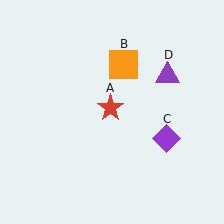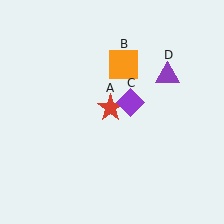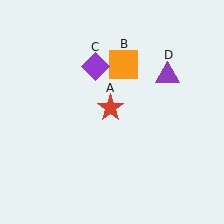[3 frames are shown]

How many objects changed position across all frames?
1 object changed position: purple diamond (object C).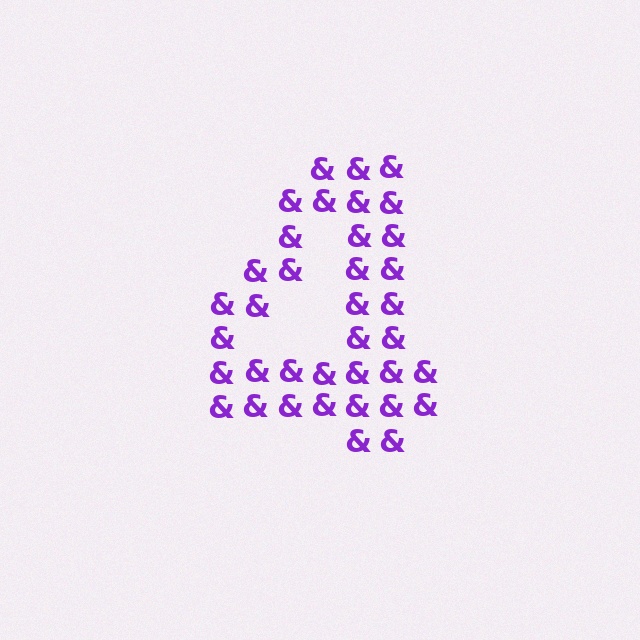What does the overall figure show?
The overall figure shows the digit 4.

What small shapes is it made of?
It is made of small ampersands.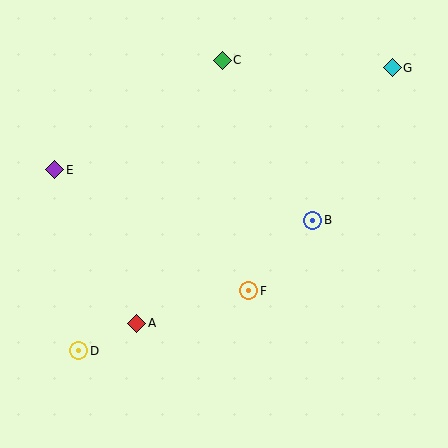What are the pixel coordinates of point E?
Point E is at (55, 170).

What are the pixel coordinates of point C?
Point C is at (222, 60).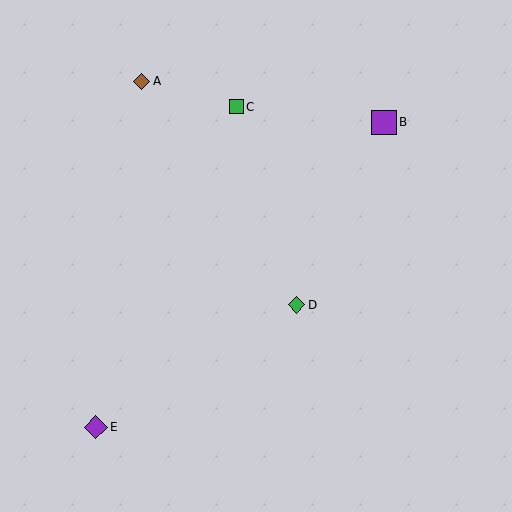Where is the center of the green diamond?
The center of the green diamond is at (296, 305).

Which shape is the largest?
The purple square (labeled B) is the largest.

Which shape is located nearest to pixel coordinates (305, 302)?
The green diamond (labeled D) at (296, 305) is nearest to that location.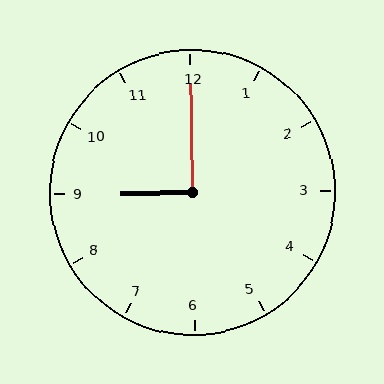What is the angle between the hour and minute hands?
Approximately 90 degrees.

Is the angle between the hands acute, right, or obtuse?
It is right.